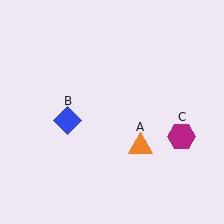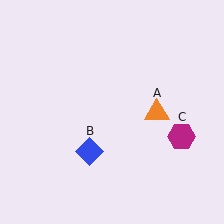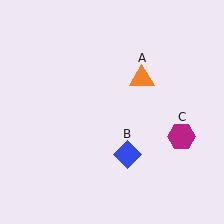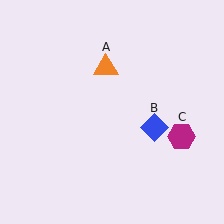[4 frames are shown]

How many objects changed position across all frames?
2 objects changed position: orange triangle (object A), blue diamond (object B).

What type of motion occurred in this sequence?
The orange triangle (object A), blue diamond (object B) rotated counterclockwise around the center of the scene.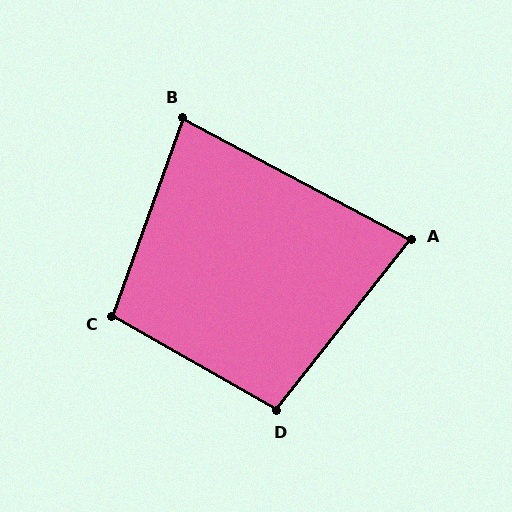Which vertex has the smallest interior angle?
A, at approximately 80 degrees.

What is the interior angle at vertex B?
Approximately 82 degrees (acute).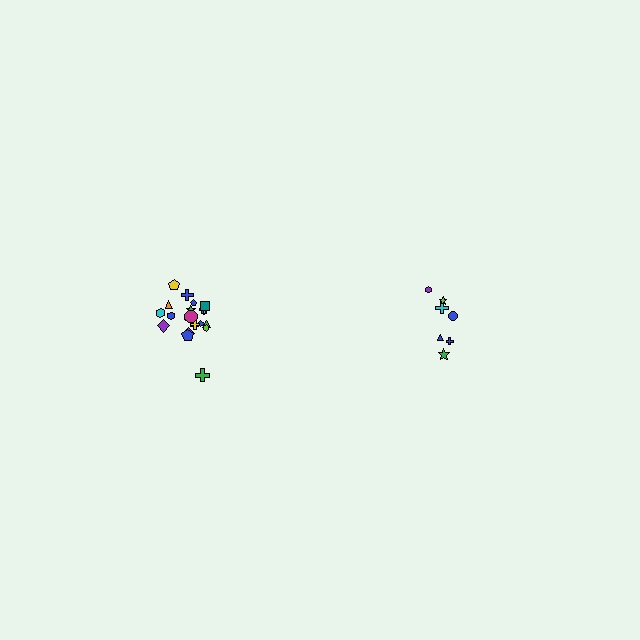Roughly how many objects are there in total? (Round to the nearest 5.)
Roughly 30 objects in total.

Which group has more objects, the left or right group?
The left group.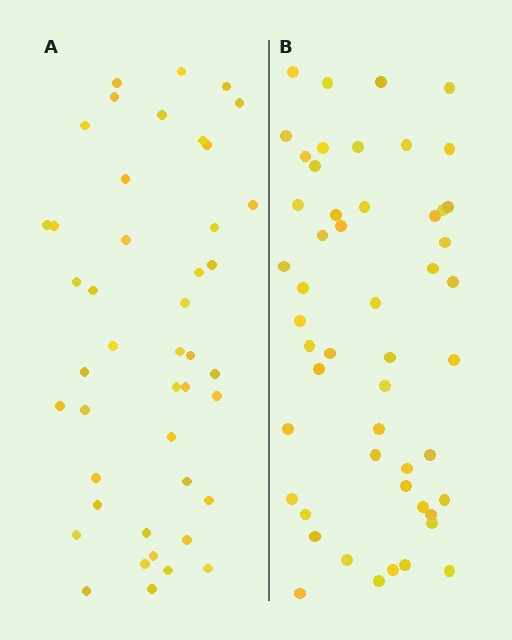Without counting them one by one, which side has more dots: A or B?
Region B (the right region) has more dots.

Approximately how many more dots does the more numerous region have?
Region B has roughly 8 or so more dots than region A.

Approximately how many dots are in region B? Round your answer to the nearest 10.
About 50 dots. (The exact count is 51, which rounds to 50.)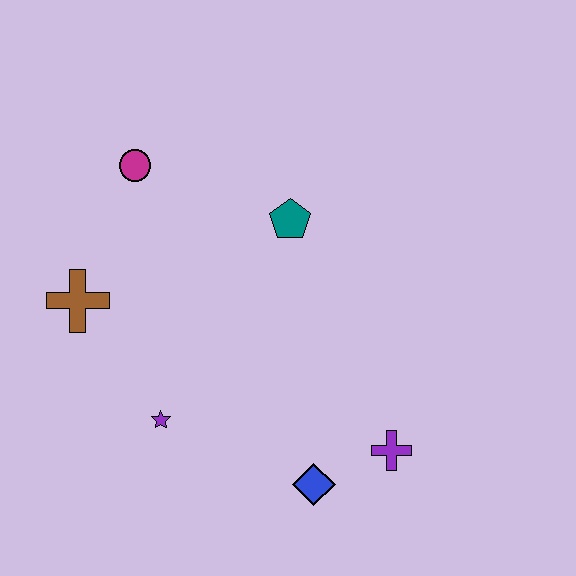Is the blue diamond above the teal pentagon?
No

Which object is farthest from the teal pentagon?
The blue diamond is farthest from the teal pentagon.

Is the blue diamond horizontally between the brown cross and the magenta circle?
No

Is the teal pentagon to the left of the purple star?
No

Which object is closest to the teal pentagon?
The magenta circle is closest to the teal pentagon.